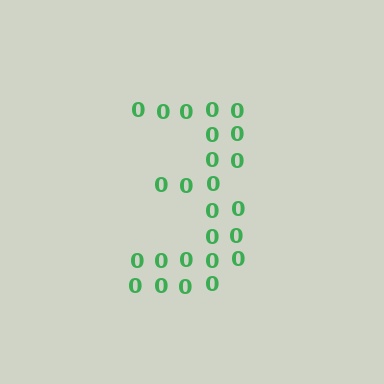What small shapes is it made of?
It is made of small digit 0's.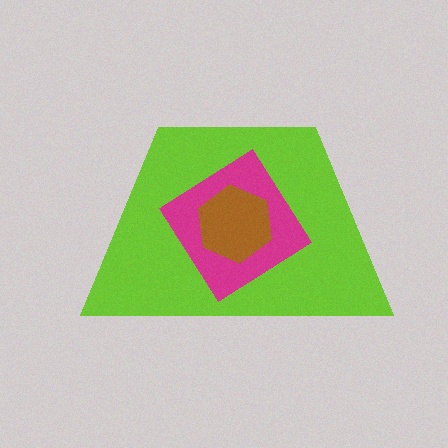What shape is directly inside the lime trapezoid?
The magenta diamond.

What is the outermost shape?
The lime trapezoid.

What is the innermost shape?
The brown hexagon.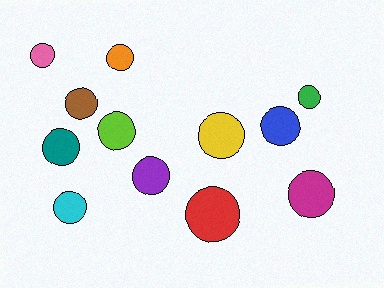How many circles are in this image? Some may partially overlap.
There are 12 circles.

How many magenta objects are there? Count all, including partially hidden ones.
There is 1 magenta object.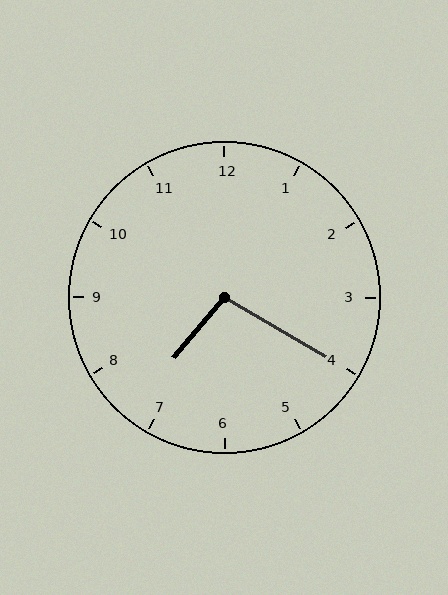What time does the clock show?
7:20.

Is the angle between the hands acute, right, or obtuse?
It is obtuse.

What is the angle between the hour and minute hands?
Approximately 100 degrees.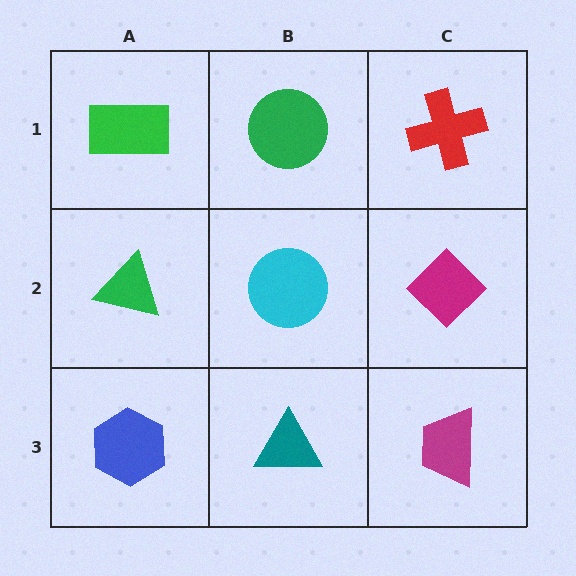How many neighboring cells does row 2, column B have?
4.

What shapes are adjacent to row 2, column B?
A green circle (row 1, column B), a teal triangle (row 3, column B), a green triangle (row 2, column A), a magenta diamond (row 2, column C).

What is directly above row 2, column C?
A red cross.